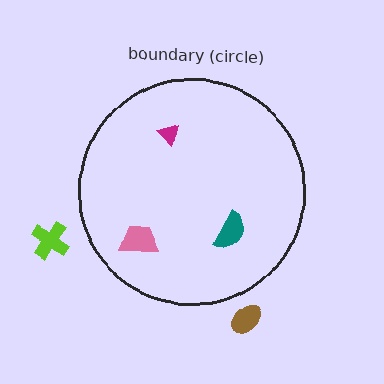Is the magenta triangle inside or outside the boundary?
Inside.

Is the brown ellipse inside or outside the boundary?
Outside.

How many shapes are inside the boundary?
3 inside, 2 outside.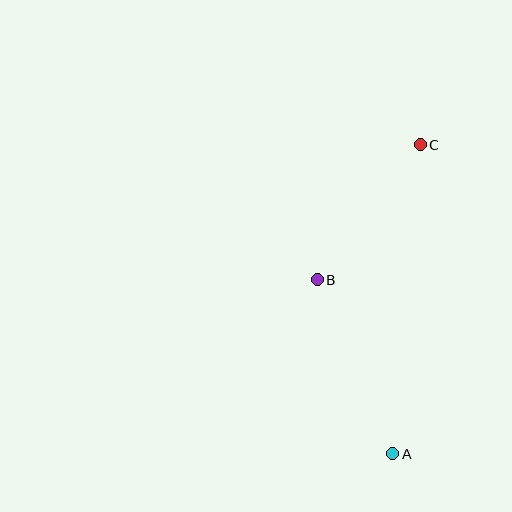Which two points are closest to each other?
Points B and C are closest to each other.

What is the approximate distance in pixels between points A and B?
The distance between A and B is approximately 190 pixels.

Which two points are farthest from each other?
Points A and C are farthest from each other.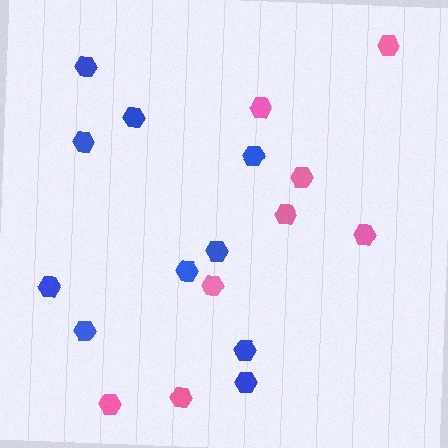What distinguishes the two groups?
There are 2 groups: one group of pink hexagons (8) and one group of blue hexagons (10).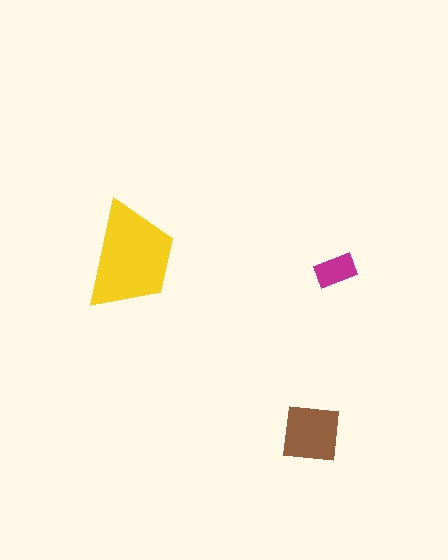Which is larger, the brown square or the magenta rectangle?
The brown square.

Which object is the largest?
The yellow trapezoid.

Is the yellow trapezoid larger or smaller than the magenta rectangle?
Larger.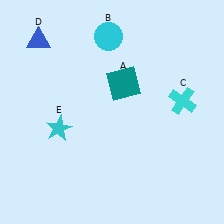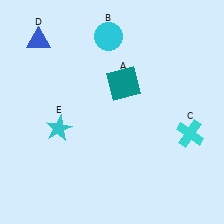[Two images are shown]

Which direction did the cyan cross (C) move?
The cyan cross (C) moved down.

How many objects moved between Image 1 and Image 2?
1 object moved between the two images.